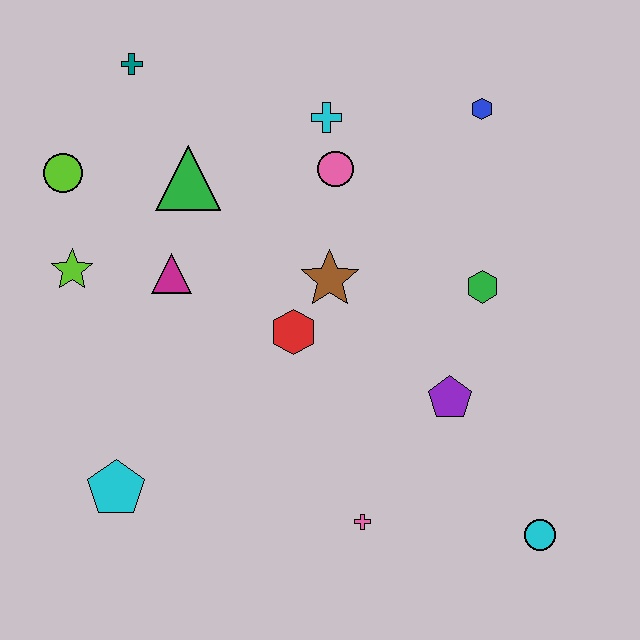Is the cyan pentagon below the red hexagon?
Yes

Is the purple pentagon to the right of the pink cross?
Yes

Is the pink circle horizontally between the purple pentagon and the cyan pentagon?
Yes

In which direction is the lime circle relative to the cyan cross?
The lime circle is to the left of the cyan cross.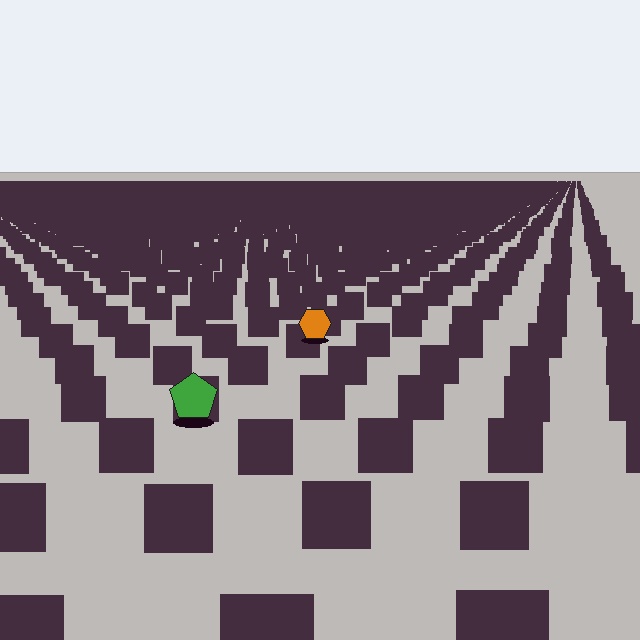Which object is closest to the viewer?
The green pentagon is closest. The texture marks near it are larger and more spread out.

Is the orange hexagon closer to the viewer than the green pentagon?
No. The green pentagon is closer — you can tell from the texture gradient: the ground texture is coarser near it.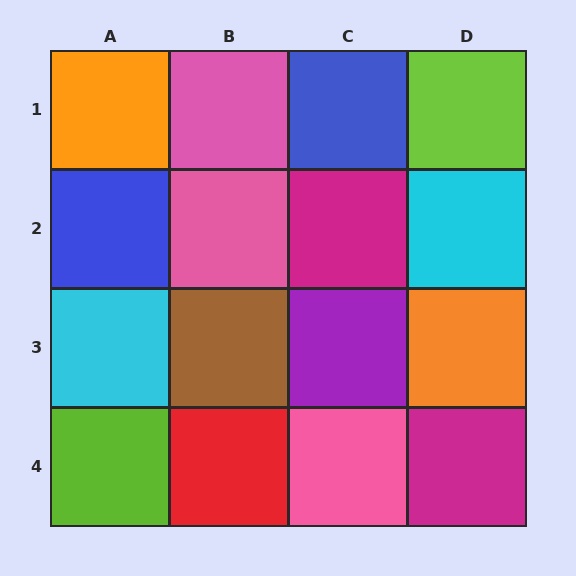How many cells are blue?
2 cells are blue.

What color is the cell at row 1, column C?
Blue.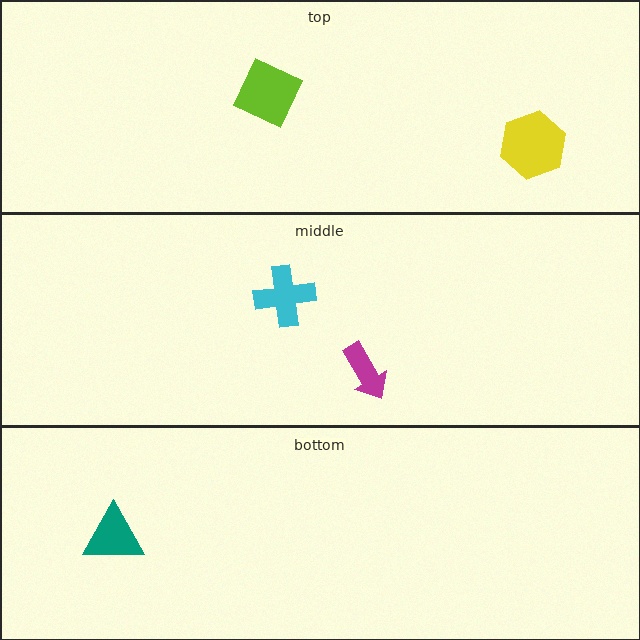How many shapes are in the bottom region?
1.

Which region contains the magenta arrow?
The middle region.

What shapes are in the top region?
The lime diamond, the yellow hexagon.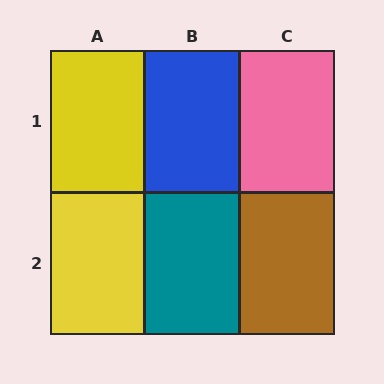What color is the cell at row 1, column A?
Yellow.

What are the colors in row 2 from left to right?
Yellow, teal, brown.